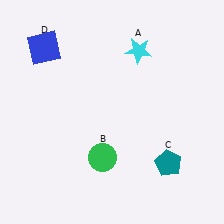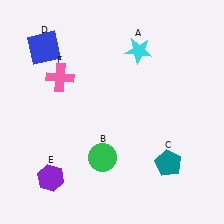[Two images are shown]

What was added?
A purple hexagon (E), a pink cross (F) were added in Image 2.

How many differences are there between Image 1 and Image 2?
There are 2 differences between the two images.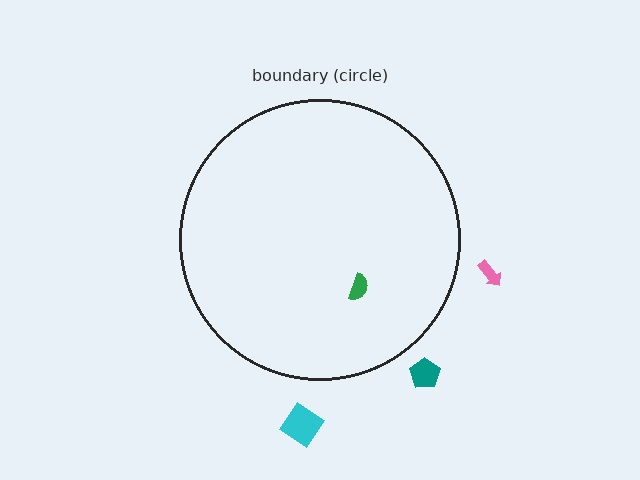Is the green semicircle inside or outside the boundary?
Inside.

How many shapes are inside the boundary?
1 inside, 3 outside.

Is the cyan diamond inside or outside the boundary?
Outside.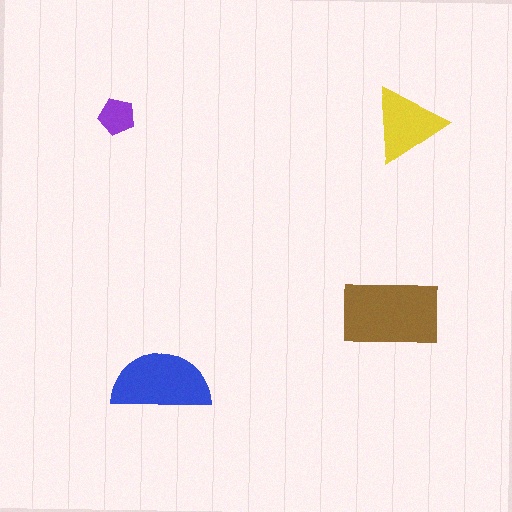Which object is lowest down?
The blue semicircle is bottommost.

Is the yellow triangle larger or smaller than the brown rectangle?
Smaller.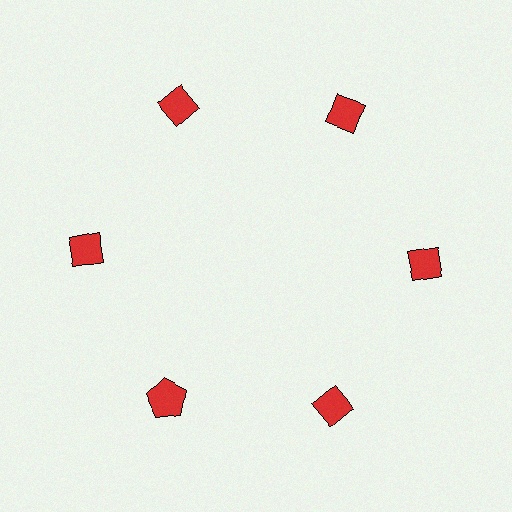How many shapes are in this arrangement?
There are 6 shapes arranged in a ring pattern.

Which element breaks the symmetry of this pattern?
The red pentagon at roughly the 7 o'clock position breaks the symmetry. All other shapes are red diamonds.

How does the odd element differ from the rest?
It has a different shape: pentagon instead of diamond.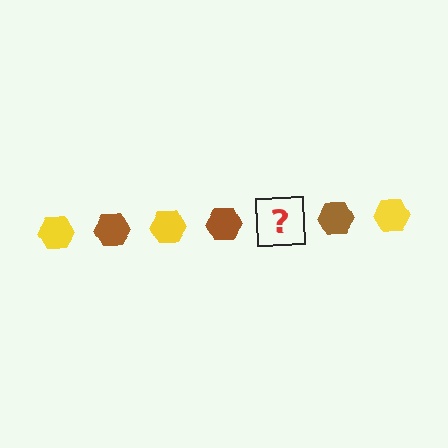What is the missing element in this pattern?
The missing element is a yellow hexagon.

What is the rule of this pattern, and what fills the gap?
The rule is that the pattern cycles through yellow, brown hexagons. The gap should be filled with a yellow hexagon.